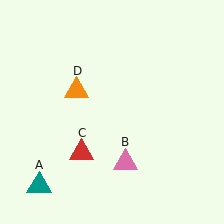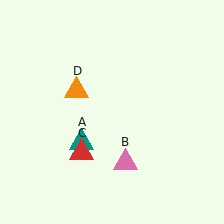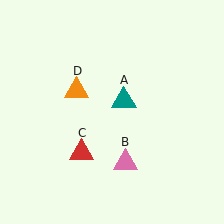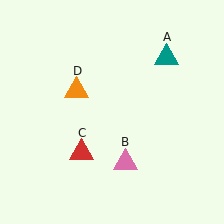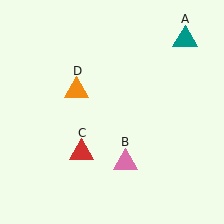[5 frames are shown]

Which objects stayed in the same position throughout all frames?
Pink triangle (object B) and red triangle (object C) and orange triangle (object D) remained stationary.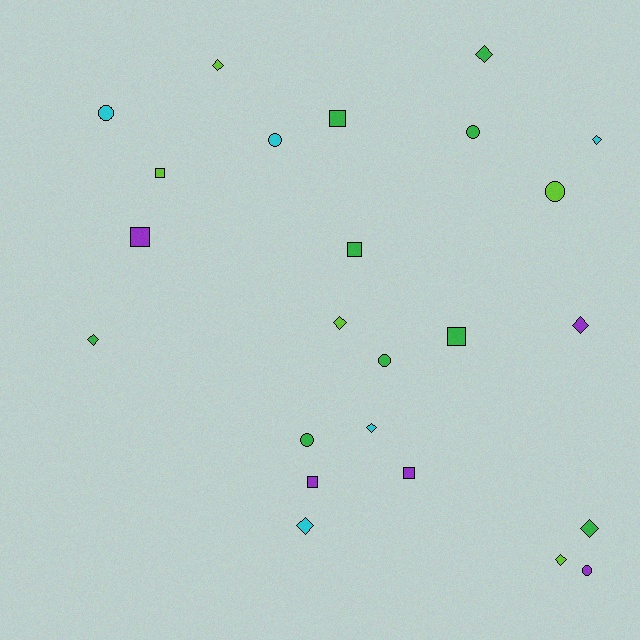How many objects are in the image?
There are 24 objects.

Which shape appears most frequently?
Diamond, with 10 objects.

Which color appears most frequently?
Green, with 9 objects.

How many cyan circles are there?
There are 2 cyan circles.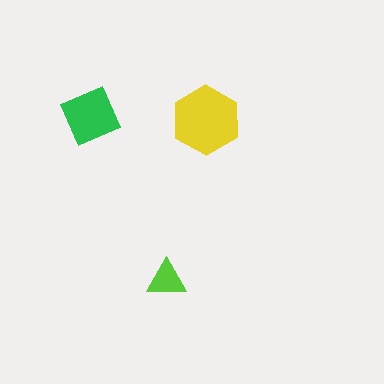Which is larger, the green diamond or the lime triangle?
The green diamond.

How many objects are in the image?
There are 3 objects in the image.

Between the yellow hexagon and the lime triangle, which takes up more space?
The yellow hexagon.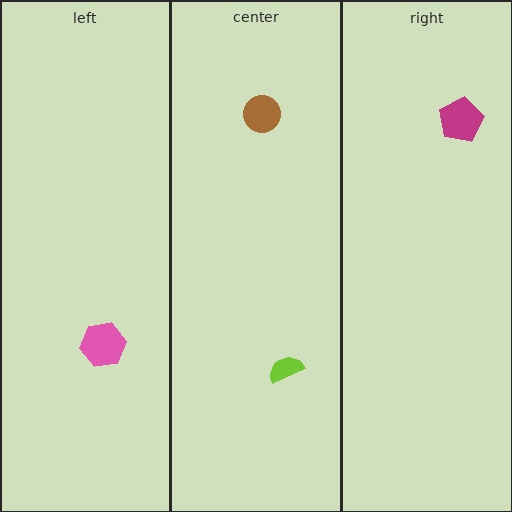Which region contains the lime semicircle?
The center region.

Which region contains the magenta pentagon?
The right region.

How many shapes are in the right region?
1.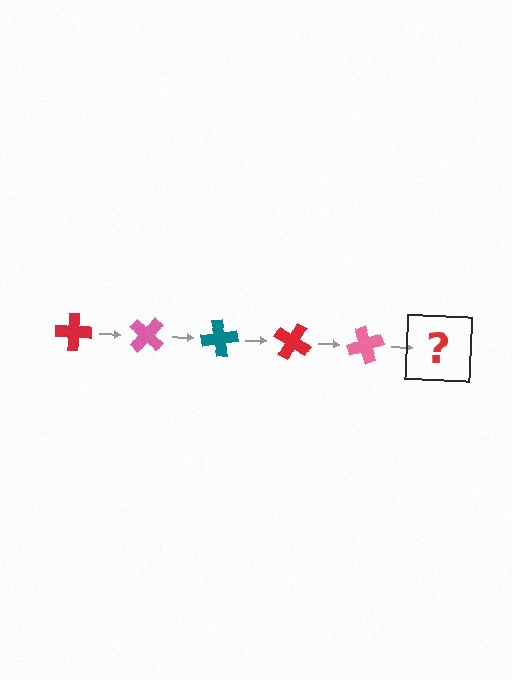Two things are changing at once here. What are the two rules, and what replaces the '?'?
The two rules are that it rotates 40 degrees each step and the color cycles through red, pink, and teal. The '?' should be a teal cross, rotated 200 degrees from the start.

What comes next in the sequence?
The next element should be a teal cross, rotated 200 degrees from the start.